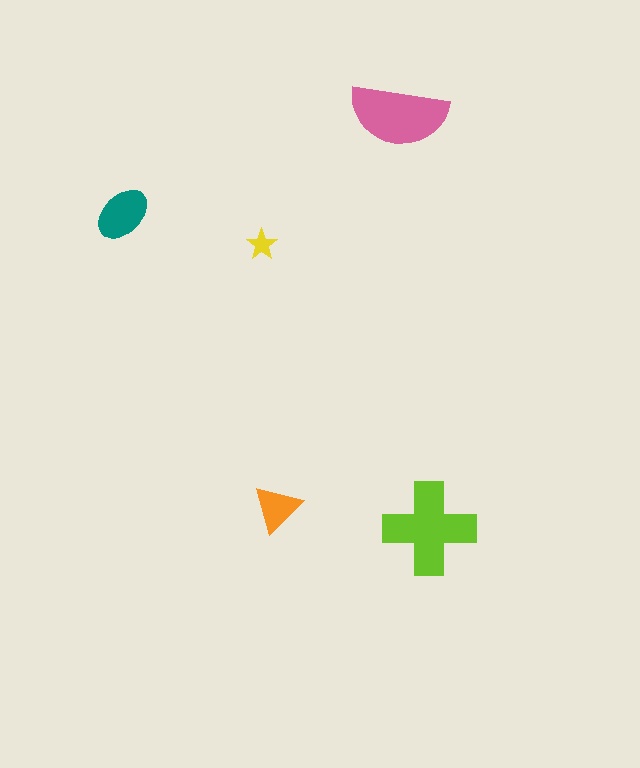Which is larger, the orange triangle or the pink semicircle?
The pink semicircle.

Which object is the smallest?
The yellow star.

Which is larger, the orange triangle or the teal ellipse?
The teal ellipse.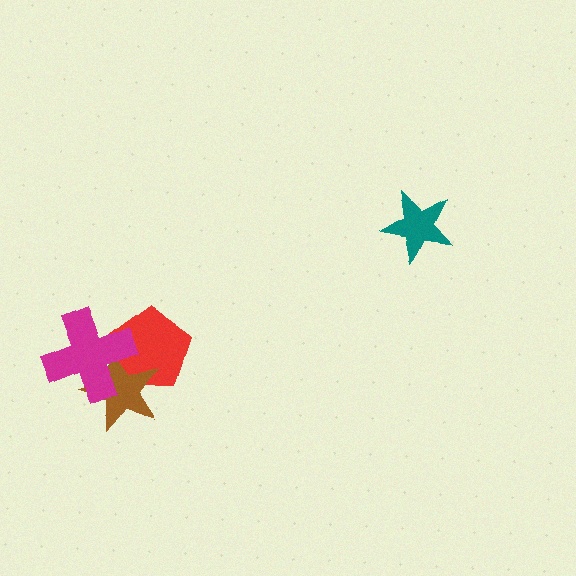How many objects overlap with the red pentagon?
2 objects overlap with the red pentagon.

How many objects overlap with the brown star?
2 objects overlap with the brown star.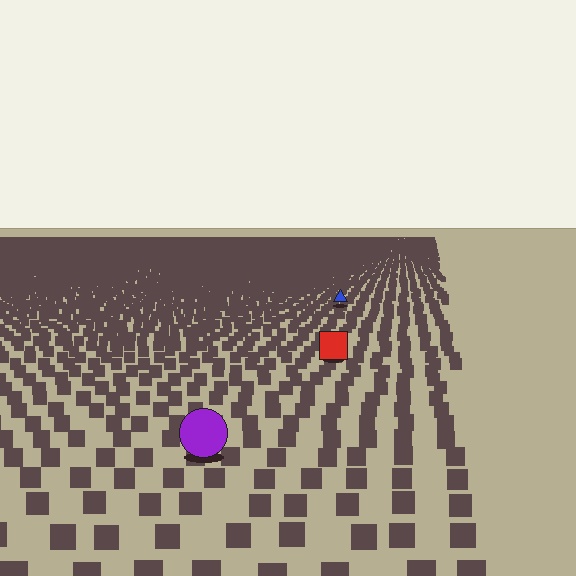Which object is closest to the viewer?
The purple circle is closest. The texture marks near it are larger and more spread out.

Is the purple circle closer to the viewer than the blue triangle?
Yes. The purple circle is closer — you can tell from the texture gradient: the ground texture is coarser near it.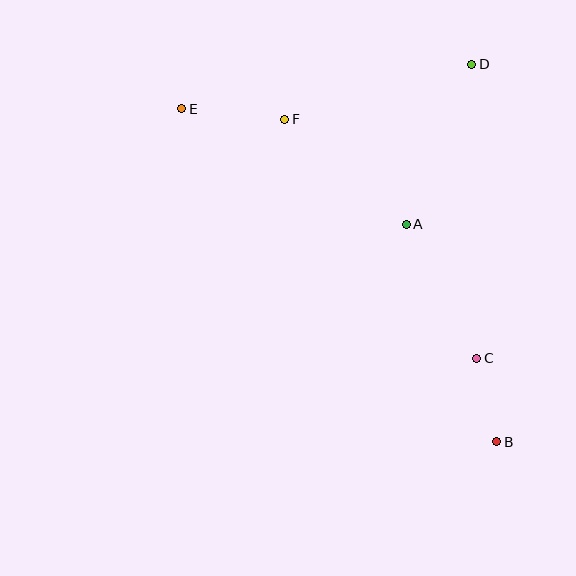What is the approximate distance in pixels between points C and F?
The distance between C and F is approximately 306 pixels.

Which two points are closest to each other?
Points B and C are closest to each other.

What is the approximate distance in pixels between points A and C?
The distance between A and C is approximately 151 pixels.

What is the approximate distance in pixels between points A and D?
The distance between A and D is approximately 173 pixels.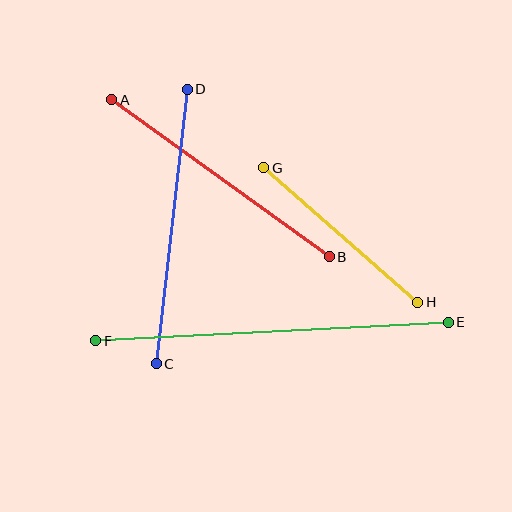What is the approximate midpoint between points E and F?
The midpoint is at approximately (272, 331) pixels.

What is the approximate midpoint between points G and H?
The midpoint is at approximately (341, 235) pixels.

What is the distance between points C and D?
The distance is approximately 276 pixels.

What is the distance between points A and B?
The distance is approximately 268 pixels.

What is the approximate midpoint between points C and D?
The midpoint is at approximately (172, 226) pixels.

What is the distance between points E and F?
The distance is approximately 353 pixels.